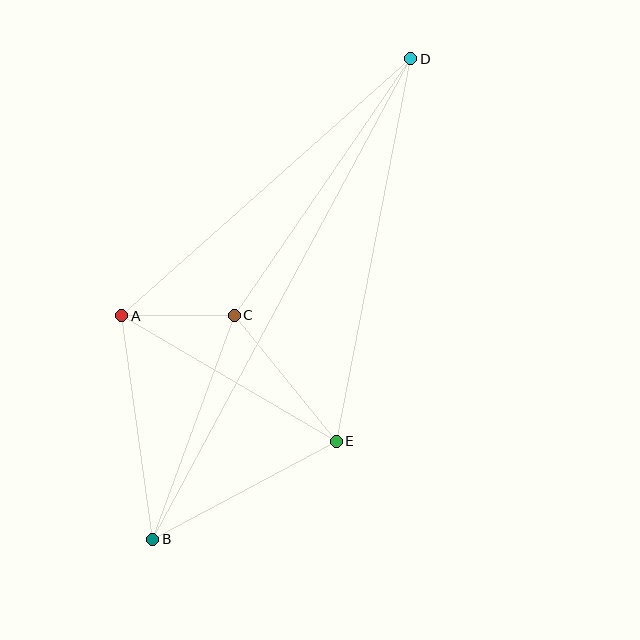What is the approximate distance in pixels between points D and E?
The distance between D and E is approximately 390 pixels.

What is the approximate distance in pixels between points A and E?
The distance between A and E is approximately 248 pixels.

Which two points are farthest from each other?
Points B and D are farthest from each other.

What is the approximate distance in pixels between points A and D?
The distance between A and D is approximately 387 pixels.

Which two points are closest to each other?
Points A and C are closest to each other.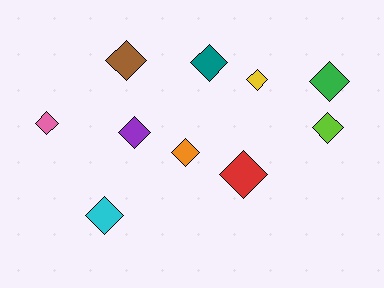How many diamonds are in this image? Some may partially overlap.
There are 10 diamonds.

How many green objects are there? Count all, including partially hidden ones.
There is 1 green object.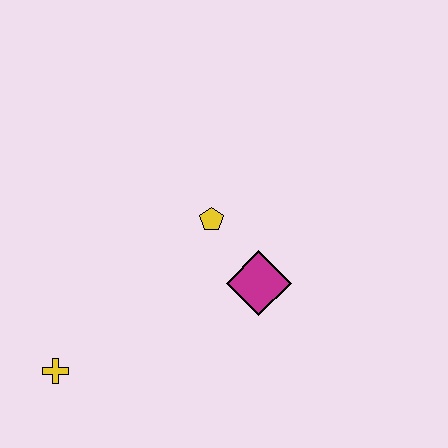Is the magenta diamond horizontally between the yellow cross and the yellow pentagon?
No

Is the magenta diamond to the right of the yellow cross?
Yes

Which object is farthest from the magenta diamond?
The yellow cross is farthest from the magenta diamond.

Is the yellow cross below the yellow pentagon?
Yes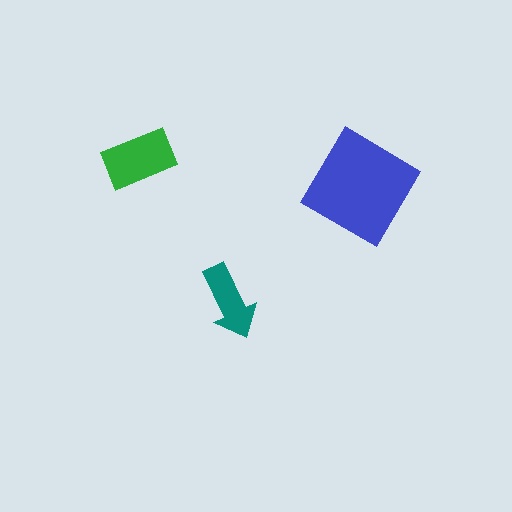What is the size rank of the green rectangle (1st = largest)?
2nd.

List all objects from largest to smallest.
The blue diamond, the green rectangle, the teal arrow.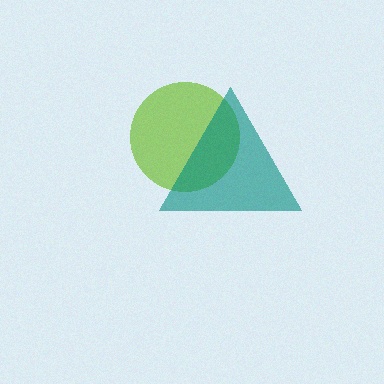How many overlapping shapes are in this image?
There are 2 overlapping shapes in the image.